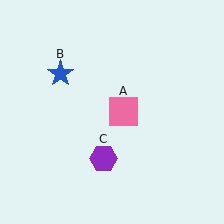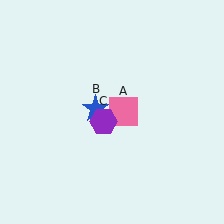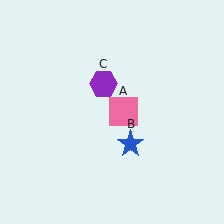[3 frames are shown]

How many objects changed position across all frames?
2 objects changed position: blue star (object B), purple hexagon (object C).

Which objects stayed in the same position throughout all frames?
Pink square (object A) remained stationary.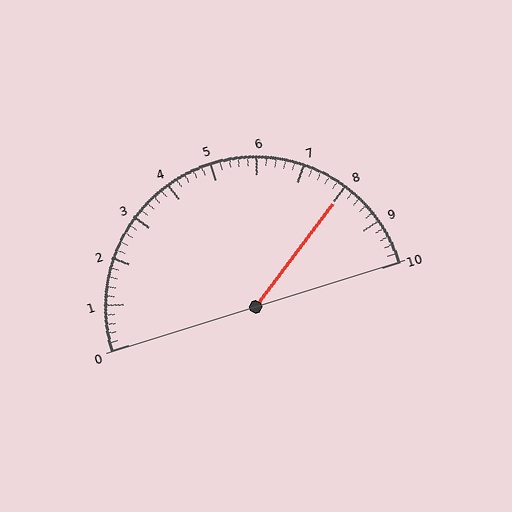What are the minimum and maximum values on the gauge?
The gauge ranges from 0 to 10.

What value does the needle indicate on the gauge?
The needle indicates approximately 8.0.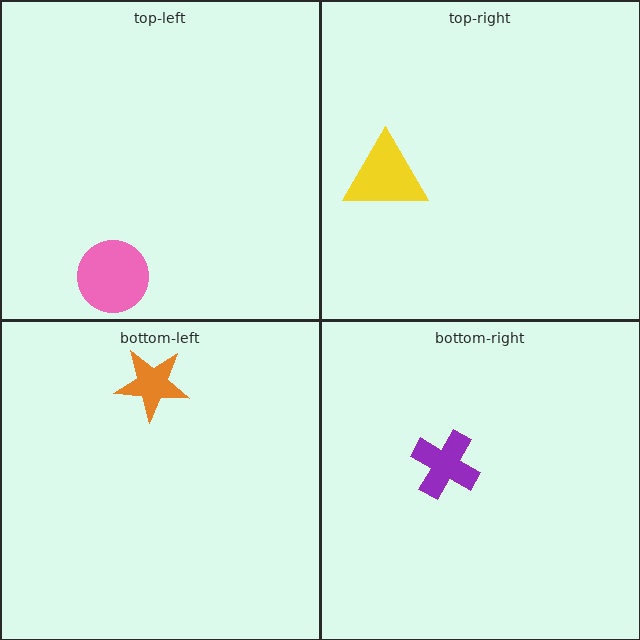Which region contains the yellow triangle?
The top-right region.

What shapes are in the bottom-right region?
The purple cross.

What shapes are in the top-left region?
The pink circle.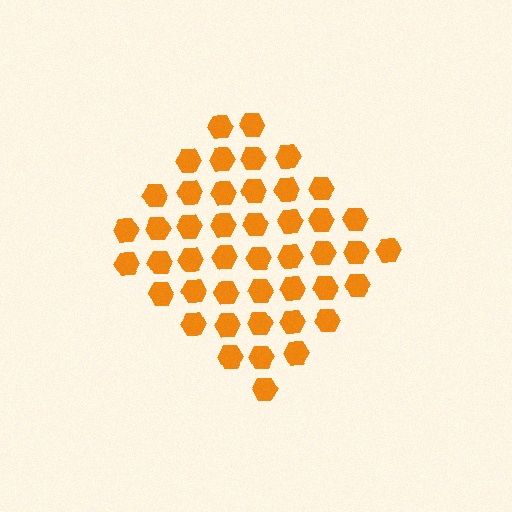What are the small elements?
The small elements are hexagons.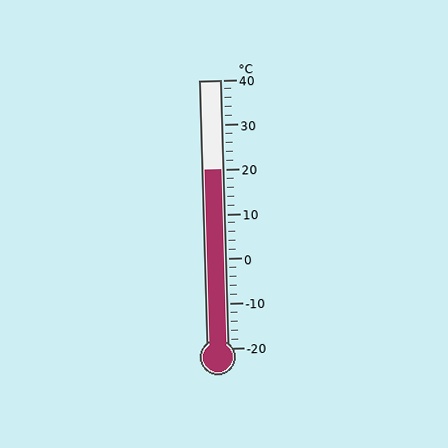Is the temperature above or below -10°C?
The temperature is above -10°C.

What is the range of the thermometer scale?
The thermometer scale ranges from -20°C to 40°C.